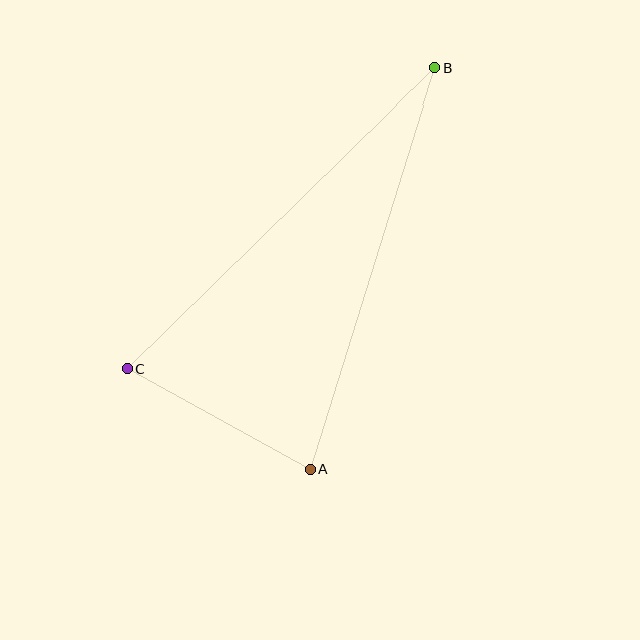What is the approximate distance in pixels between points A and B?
The distance between A and B is approximately 420 pixels.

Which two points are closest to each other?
Points A and C are closest to each other.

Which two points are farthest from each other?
Points B and C are farthest from each other.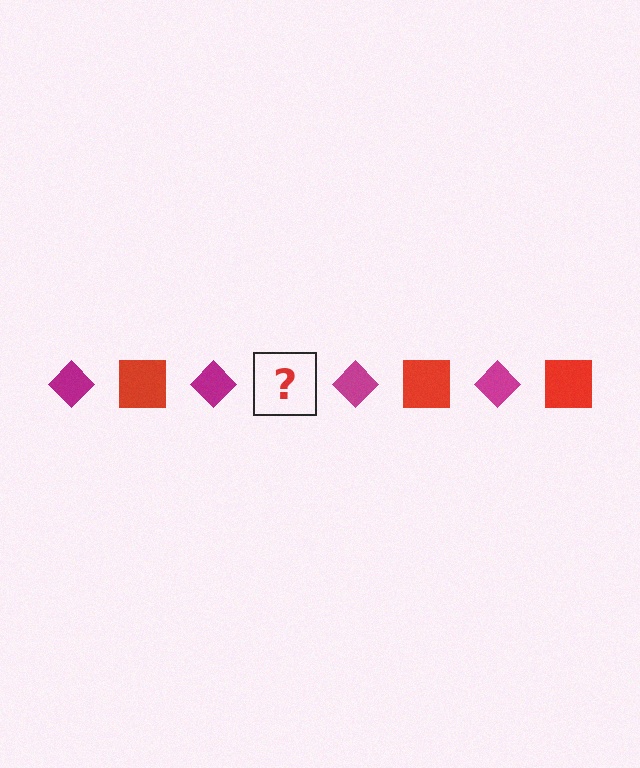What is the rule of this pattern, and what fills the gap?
The rule is that the pattern alternates between magenta diamond and red square. The gap should be filled with a red square.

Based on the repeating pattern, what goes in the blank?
The blank should be a red square.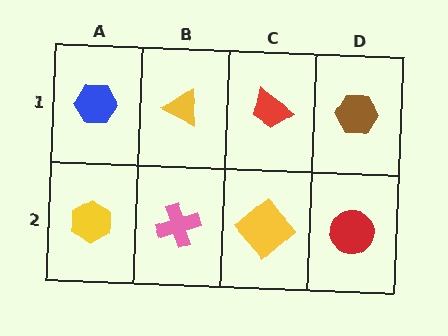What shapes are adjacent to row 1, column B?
A pink cross (row 2, column B), a blue hexagon (row 1, column A), a red trapezoid (row 1, column C).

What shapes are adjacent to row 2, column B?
A yellow triangle (row 1, column B), a yellow hexagon (row 2, column A), a yellow diamond (row 2, column C).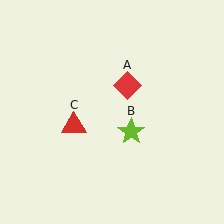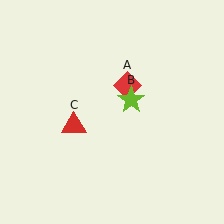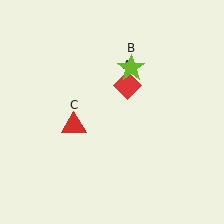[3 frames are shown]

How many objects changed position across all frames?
1 object changed position: lime star (object B).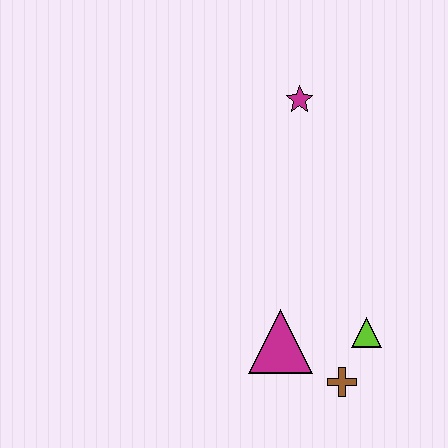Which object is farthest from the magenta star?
The brown cross is farthest from the magenta star.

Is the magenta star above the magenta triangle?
Yes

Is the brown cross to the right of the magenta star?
Yes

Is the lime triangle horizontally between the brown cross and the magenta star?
No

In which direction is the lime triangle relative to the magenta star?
The lime triangle is below the magenta star.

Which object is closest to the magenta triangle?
The brown cross is closest to the magenta triangle.